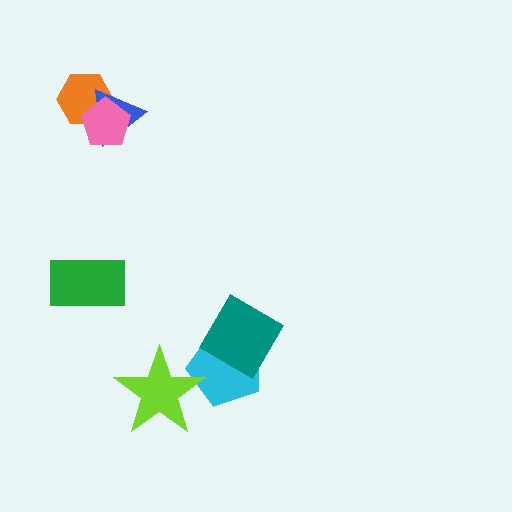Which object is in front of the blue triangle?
The pink pentagon is in front of the blue triangle.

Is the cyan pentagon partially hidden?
Yes, it is partially covered by another shape.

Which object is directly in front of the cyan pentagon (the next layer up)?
The teal diamond is directly in front of the cyan pentagon.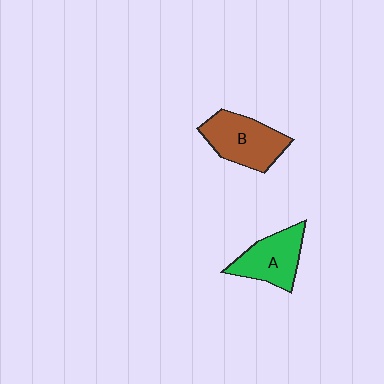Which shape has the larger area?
Shape B (brown).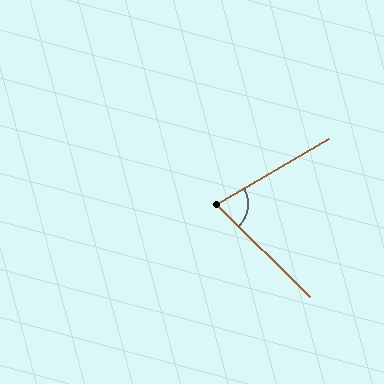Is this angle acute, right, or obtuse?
It is acute.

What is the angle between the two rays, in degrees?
Approximately 75 degrees.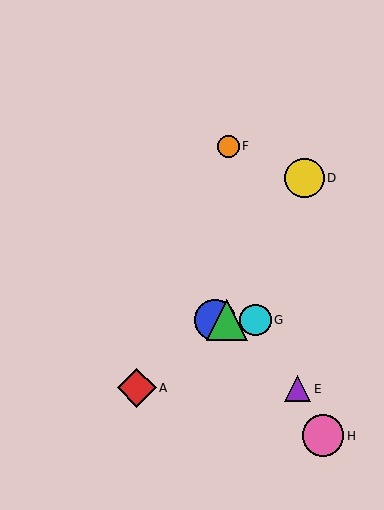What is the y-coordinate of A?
Object A is at y≈388.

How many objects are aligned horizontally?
3 objects (B, C, G) are aligned horizontally.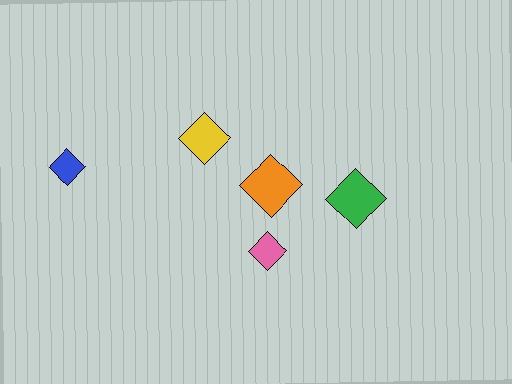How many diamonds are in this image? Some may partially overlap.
There are 5 diamonds.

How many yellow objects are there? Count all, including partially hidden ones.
There is 1 yellow object.